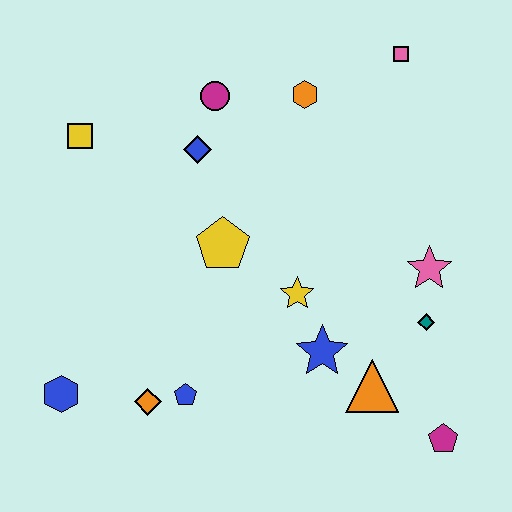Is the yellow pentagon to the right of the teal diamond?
No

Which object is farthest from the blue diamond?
The magenta pentagon is farthest from the blue diamond.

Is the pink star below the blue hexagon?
No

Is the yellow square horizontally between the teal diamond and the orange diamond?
No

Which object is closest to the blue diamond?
The magenta circle is closest to the blue diamond.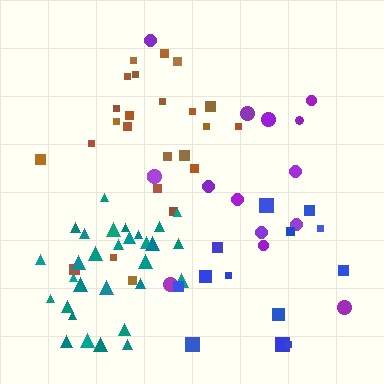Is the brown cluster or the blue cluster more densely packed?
Brown.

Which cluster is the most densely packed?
Teal.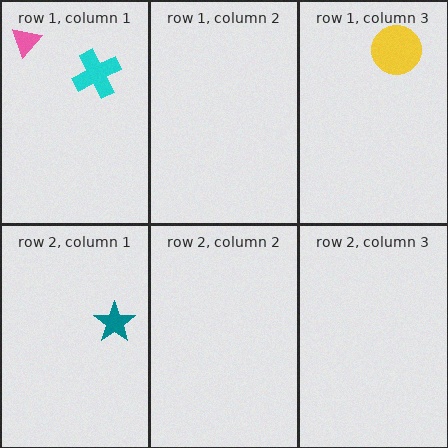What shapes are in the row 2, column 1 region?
The teal star.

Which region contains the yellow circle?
The row 1, column 3 region.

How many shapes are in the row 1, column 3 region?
1.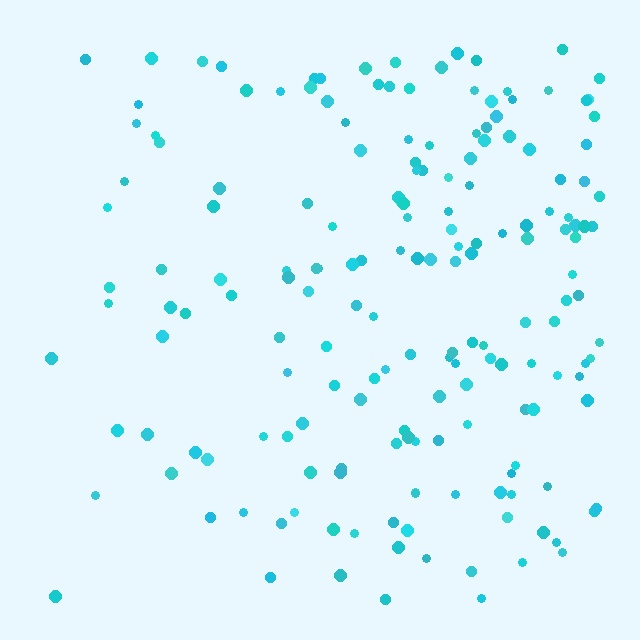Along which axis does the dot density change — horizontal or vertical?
Horizontal.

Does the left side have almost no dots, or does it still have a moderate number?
Still a moderate number, just noticeably fewer than the right.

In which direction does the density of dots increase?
From left to right, with the right side densest.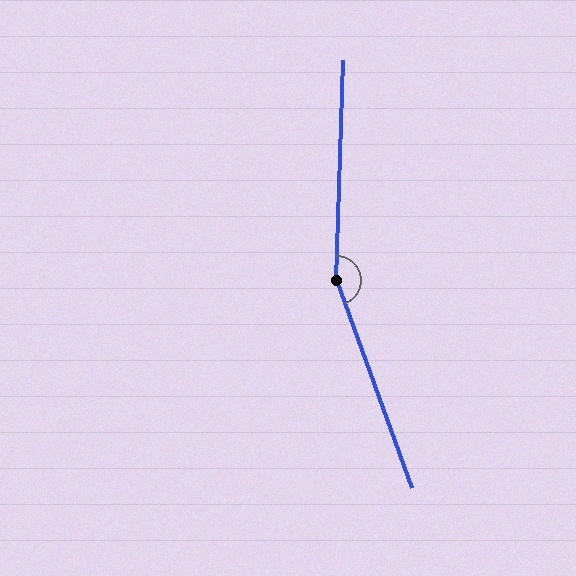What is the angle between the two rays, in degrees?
Approximately 158 degrees.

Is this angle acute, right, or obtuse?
It is obtuse.